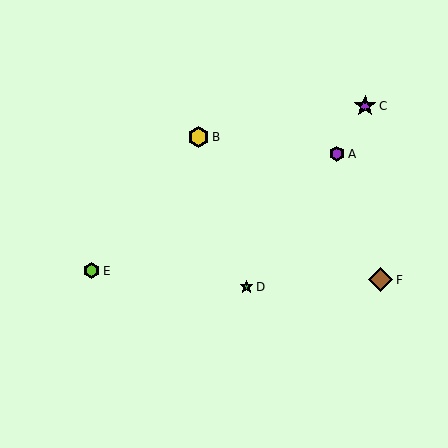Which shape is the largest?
The brown diamond (labeled F) is the largest.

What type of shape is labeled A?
Shape A is a purple hexagon.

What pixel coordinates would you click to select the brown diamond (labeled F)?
Click at (381, 280) to select the brown diamond F.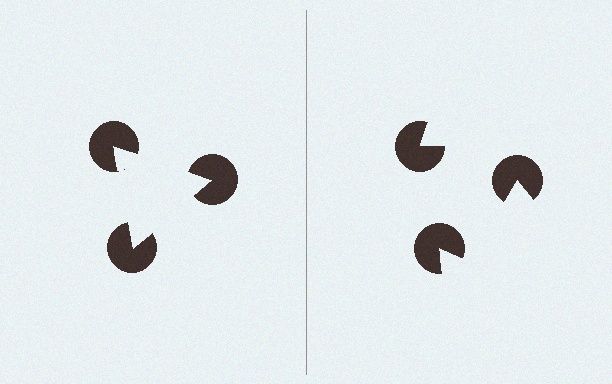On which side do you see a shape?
An illusory triangle appears on the left side. On the right side the wedge cuts are rotated, so no coherent shape forms.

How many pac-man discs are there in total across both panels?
6 — 3 on each side.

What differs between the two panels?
The pac-man discs are positioned identically on both sides; only the wedge orientations differ. On the left they align to a triangle; on the right they are misaligned.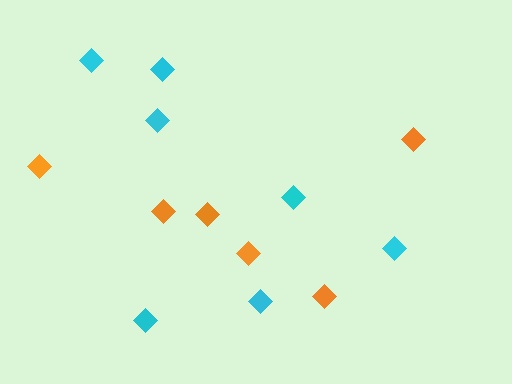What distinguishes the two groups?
There are 2 groups: one group of cyan diamonds (7) and one group of orange diamonds (6).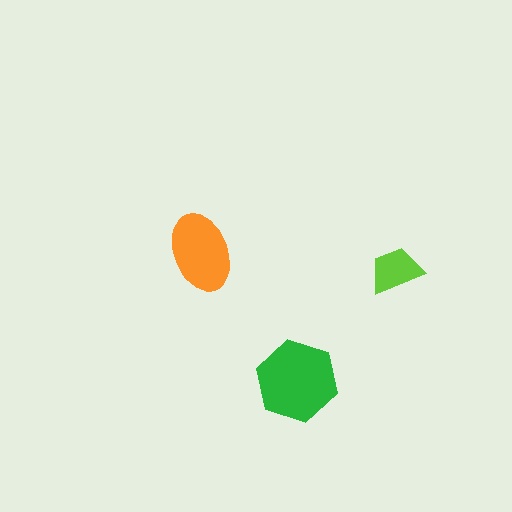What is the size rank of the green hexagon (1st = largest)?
1st.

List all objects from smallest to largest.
The lime trapezoid, the orange ellipse, the green hexagon.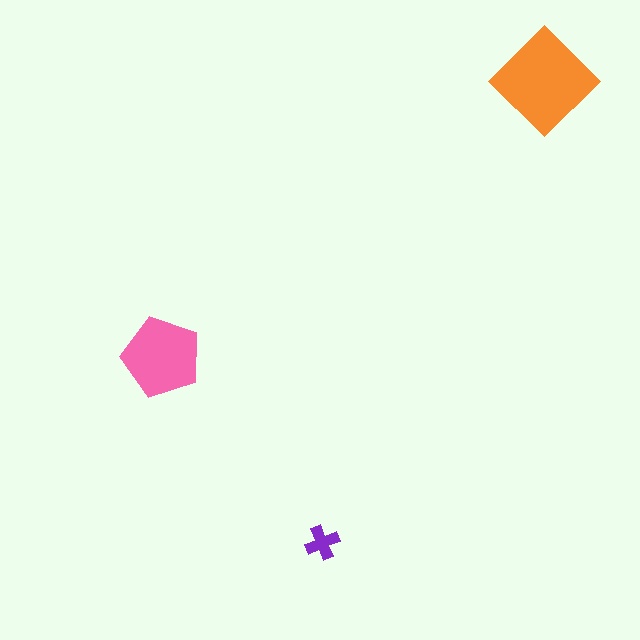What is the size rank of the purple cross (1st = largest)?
3rd.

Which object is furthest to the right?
The orange diamond is rightmost.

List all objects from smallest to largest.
The purple cross, the pink pentagon, the orange diamond.